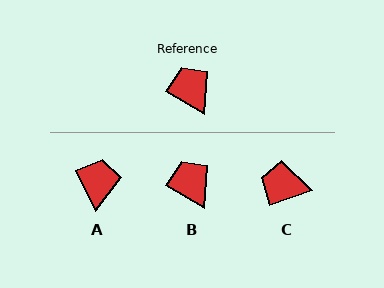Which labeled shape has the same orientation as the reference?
B.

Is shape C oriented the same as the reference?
No, it is off by about 50 degrees.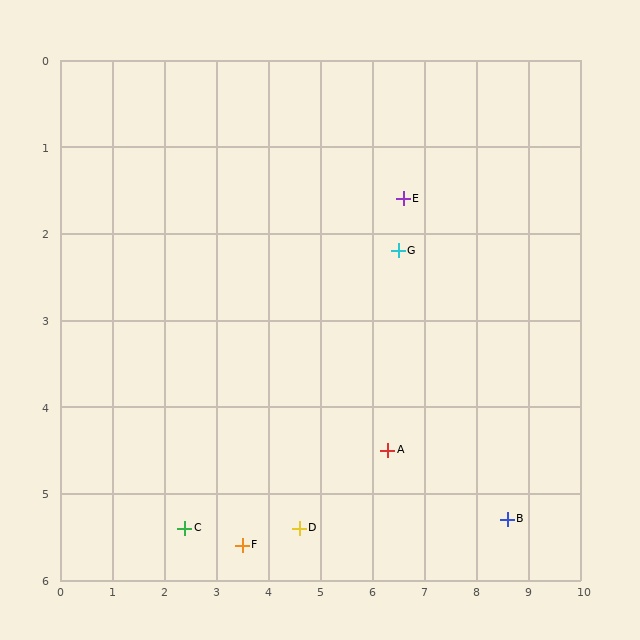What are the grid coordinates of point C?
Point C is at approximately (2.4, 5.4).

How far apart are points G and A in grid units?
Points G and A are about 2.3 grid units apart.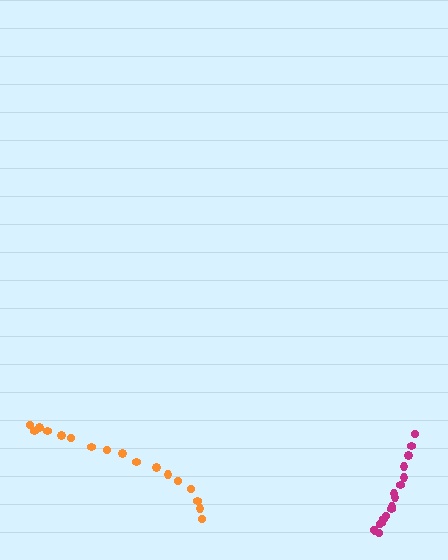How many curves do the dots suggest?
There are 2 distinct paths.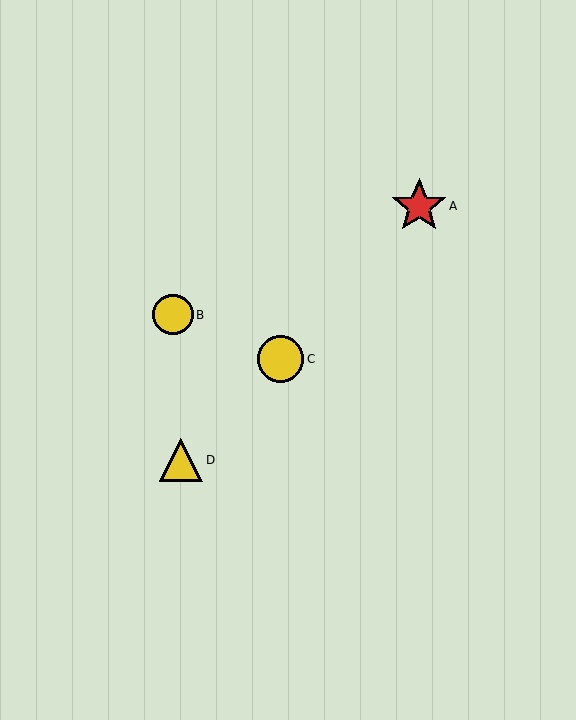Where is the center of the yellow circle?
The center of the yellow circle is at (173, 315).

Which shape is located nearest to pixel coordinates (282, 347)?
The yellow circle (labeled C) at (281, 359) is nearest to that location.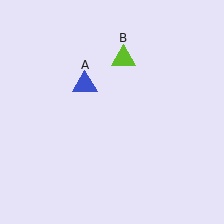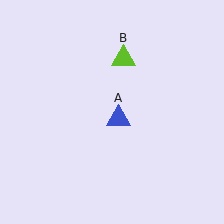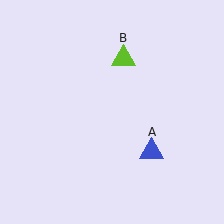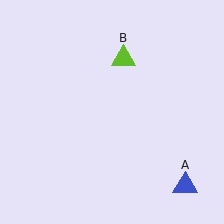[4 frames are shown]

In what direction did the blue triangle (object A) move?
The blue triangle (object A) moved down and to the right.